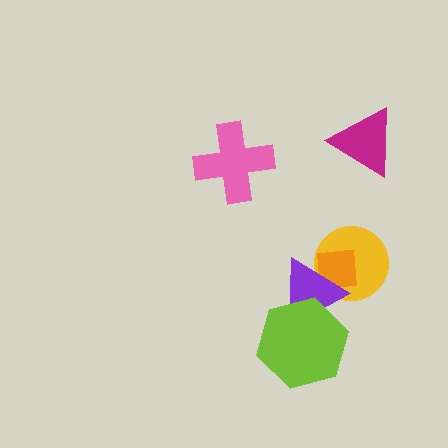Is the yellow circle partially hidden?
Yes, it is partially covered by another shape.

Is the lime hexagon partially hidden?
No, no other shape covers it.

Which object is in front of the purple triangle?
The lime hexagon is in front of the purple triangle.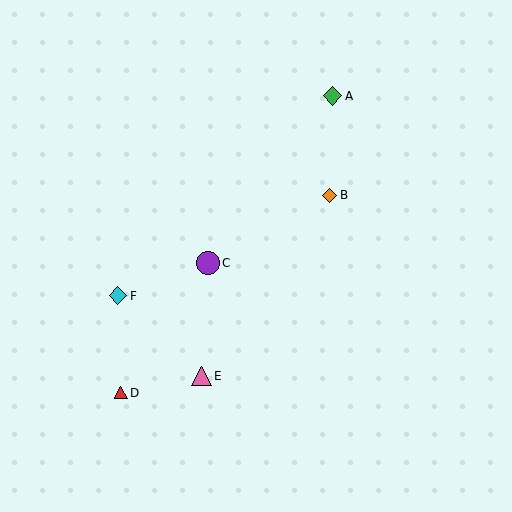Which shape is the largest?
The purple circle (labeled C) is the largest.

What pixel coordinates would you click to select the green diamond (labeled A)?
Click at (333, 96) to select the green diamond A.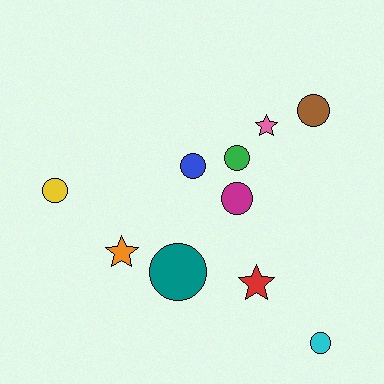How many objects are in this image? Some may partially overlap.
There are 10 objects.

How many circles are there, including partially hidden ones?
There are 7 circles.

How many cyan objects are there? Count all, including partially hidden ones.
There is 1 cyan object.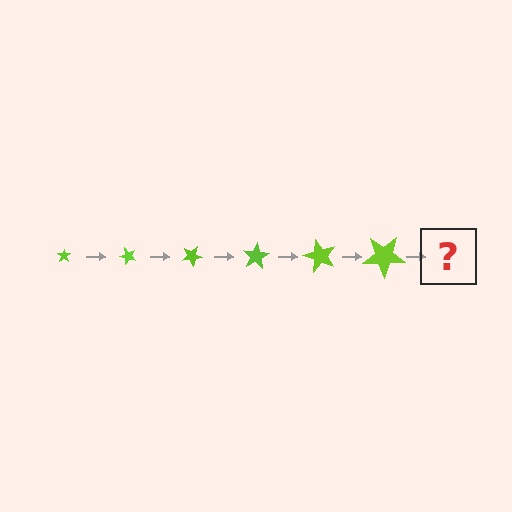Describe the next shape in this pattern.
It should be a star, larger than the previous one and rotated 300 degrees from the start.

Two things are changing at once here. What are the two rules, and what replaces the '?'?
The two rules are that the star grows larger each step and it rotates 50 degrees each step. The '?' should be a star, larger than the previous one and rotated 300 degrees from the start.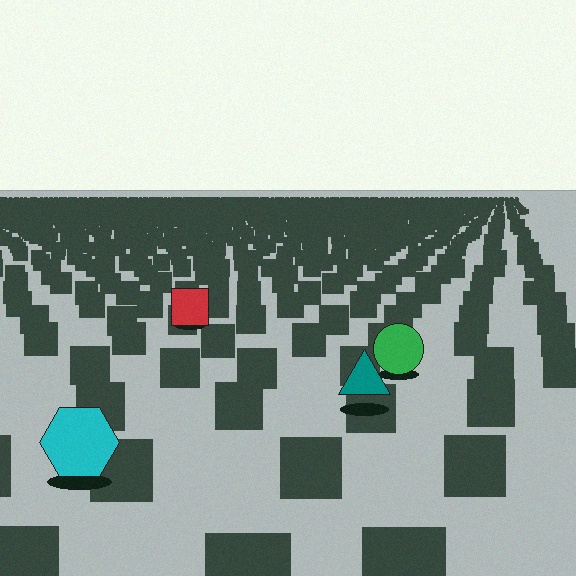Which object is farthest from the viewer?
The red square is farthest from the viewer. It appears smaller and the ground texture around it is denser.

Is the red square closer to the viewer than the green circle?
No. The green circle is closer — you can tell from the texture gradient: the ground texture is coarser near it.